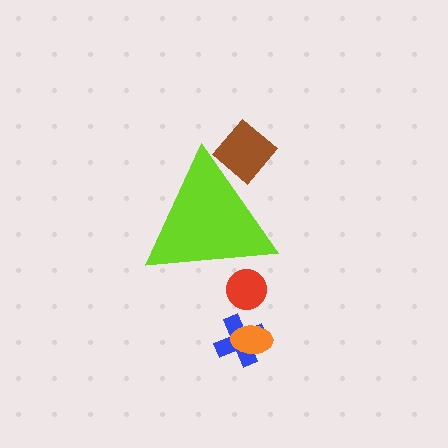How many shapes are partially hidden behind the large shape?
2 shapes are partially hidden.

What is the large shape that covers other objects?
A lime triangle.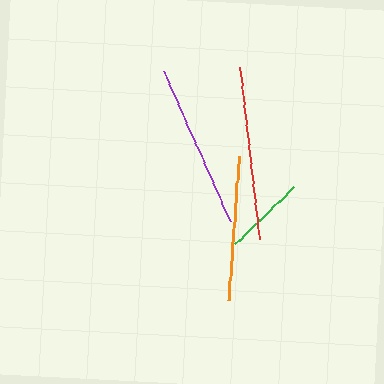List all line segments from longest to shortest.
From longest to shortest: red, purple, orange, green.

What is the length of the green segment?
The green segment is approximately 83 pixels long.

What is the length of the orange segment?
The orange segment is approximately 144 pixels long.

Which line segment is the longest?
The red line is the longest at approximately 172 pixels.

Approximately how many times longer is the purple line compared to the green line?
The purple line is approximately 2.0 times the length of the green line.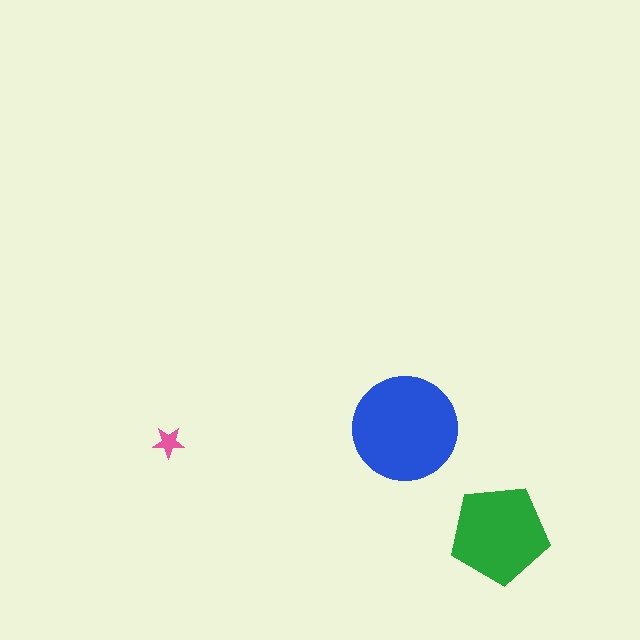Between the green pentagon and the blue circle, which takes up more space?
The blue circle.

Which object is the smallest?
The pink star.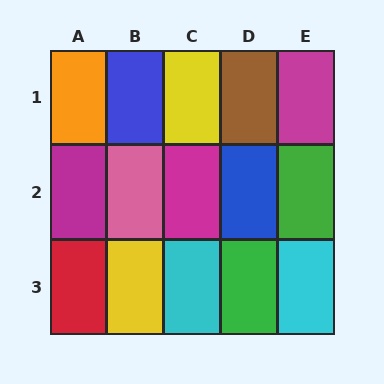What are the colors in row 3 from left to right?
Red, yellow, cyan, green, cyan.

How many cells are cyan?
2 cells are cyan.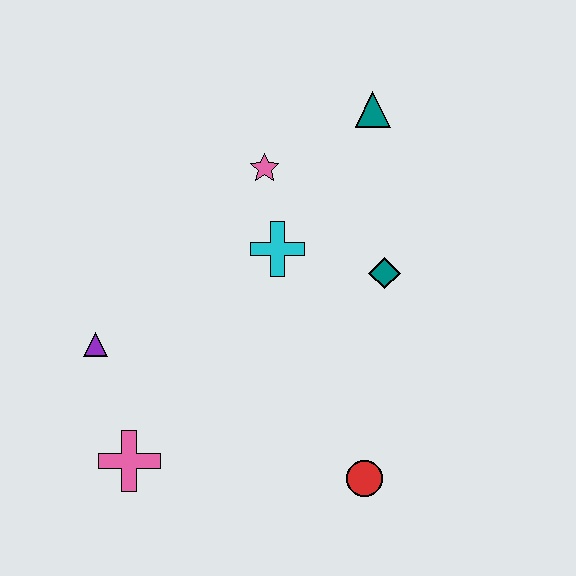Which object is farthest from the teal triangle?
The pink cross is farthest from the teal triangle.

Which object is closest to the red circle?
The teal diamond is closest to the red circle.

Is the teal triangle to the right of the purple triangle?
Yes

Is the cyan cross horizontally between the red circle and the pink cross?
Yes